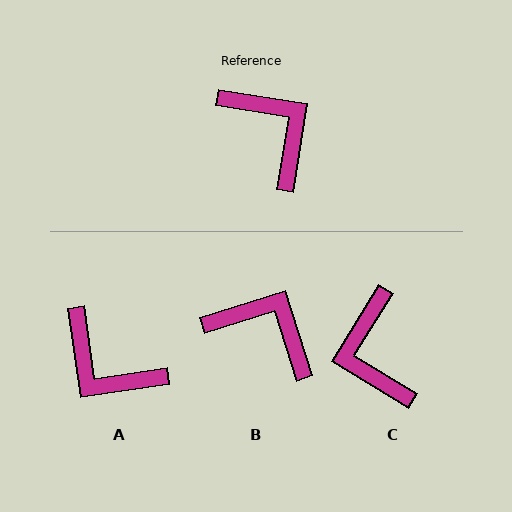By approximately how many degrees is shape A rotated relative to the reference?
Approximately 163 degrees clockwise.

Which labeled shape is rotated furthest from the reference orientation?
A, about 163 degrees away.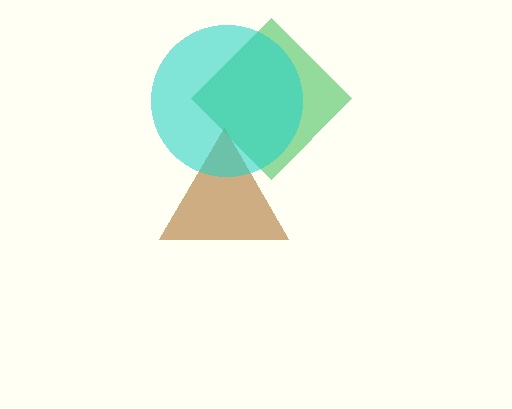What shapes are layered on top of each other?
The layered shapes are: a brown triangle, a green diamond, a cyan circle.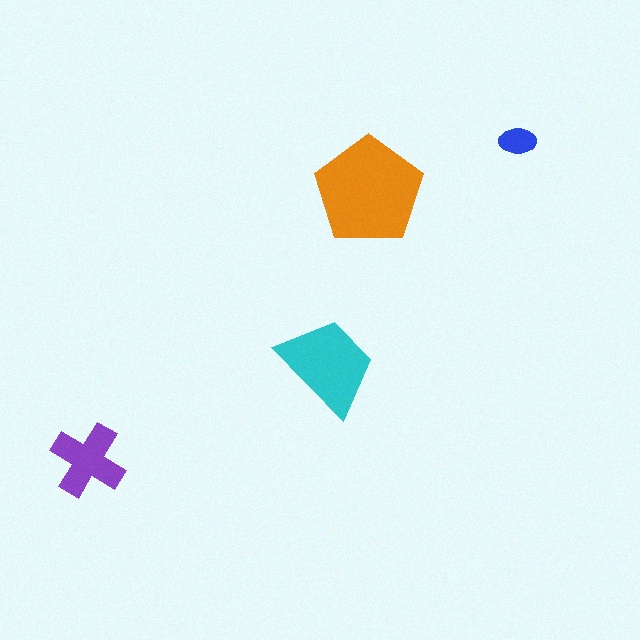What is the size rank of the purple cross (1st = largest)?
3rd.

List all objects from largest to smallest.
The orange pentagon, the cyan trapezoid, the purple cross, the blue ellipse.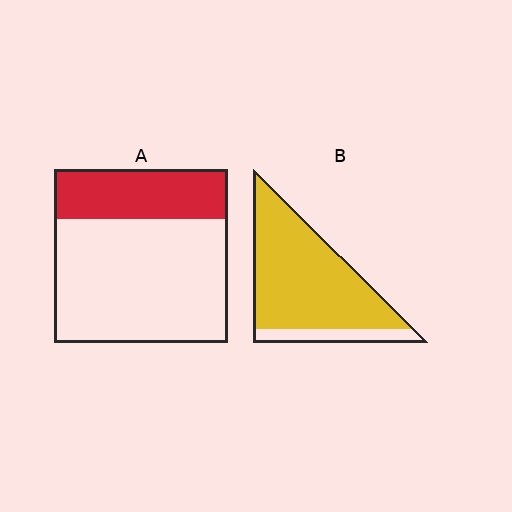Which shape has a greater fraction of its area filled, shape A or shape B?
Shape B.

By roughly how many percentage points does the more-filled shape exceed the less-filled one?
By roughly 55 percentage points (B over A).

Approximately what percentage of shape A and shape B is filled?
A is approximately 30% and B is approximately 85%.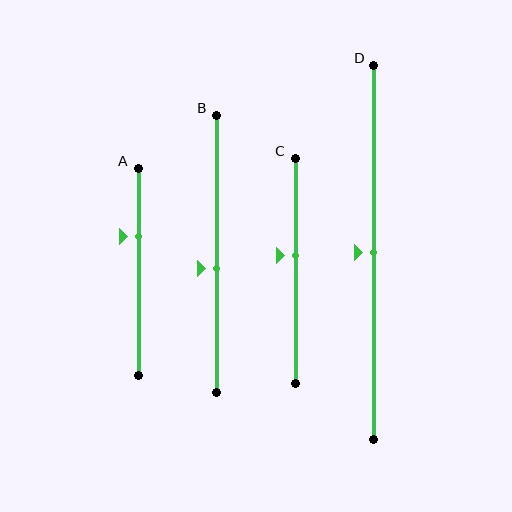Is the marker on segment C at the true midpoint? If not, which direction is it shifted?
No, the marker on segment C is shifted upward by about 7% of the segment length.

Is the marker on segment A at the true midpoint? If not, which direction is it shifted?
No, the marker on segment A is shifted upward by about 17% of the segment length.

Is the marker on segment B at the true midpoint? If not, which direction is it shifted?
No, the marker on segment B is shifted downward by about 5% of the segment length.